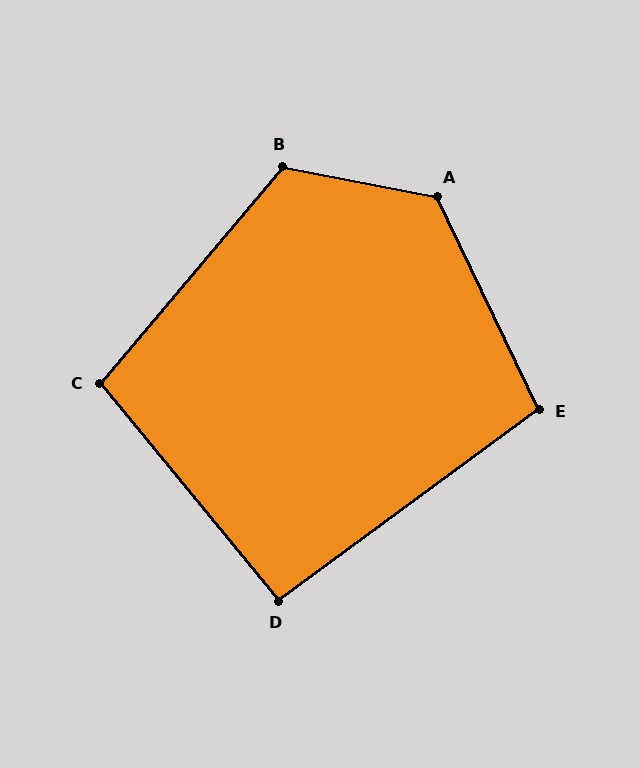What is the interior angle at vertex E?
Approximately 101 degrees (obtuse).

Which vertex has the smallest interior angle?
D, at approximately 93 degrees.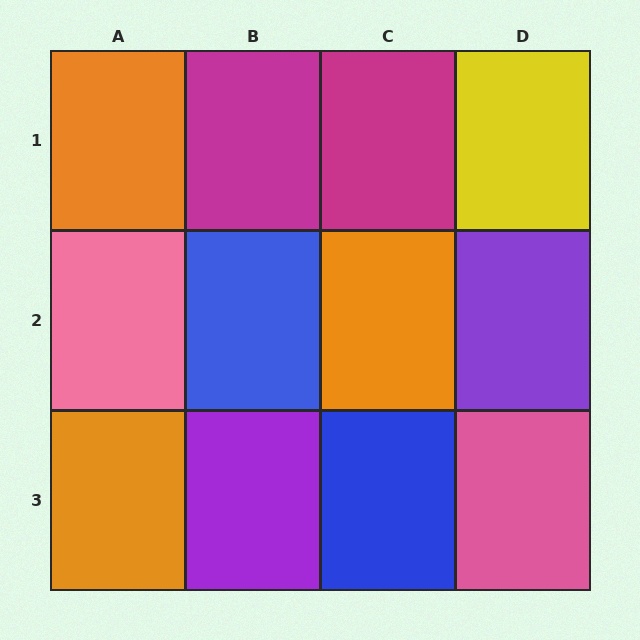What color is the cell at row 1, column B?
Magenta.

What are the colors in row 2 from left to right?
Pink, blue, orange, purple.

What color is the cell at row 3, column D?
Pink.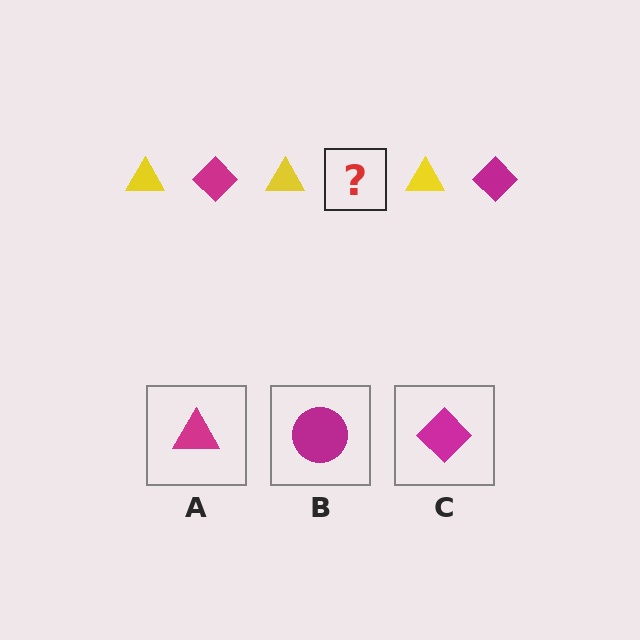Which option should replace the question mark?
Option C.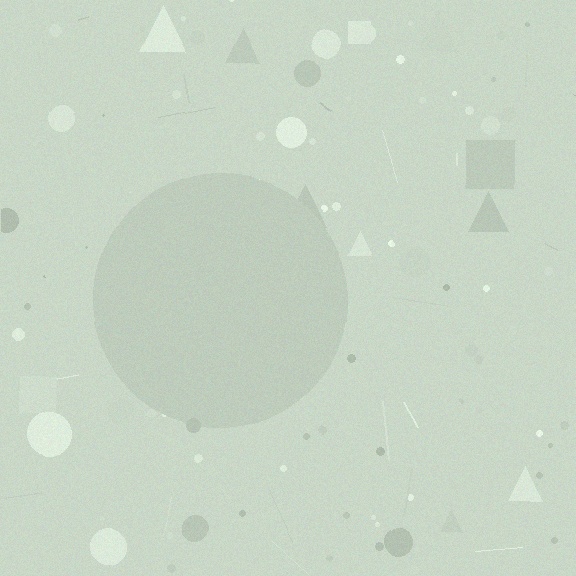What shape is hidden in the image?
A circle is hidden in the image.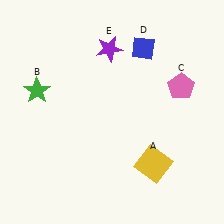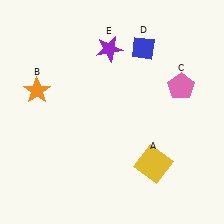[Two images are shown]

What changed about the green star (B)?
In Image 1, B is green. In Image 2, it changed to orange.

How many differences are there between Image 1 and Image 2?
There is 1 difference between the two images.